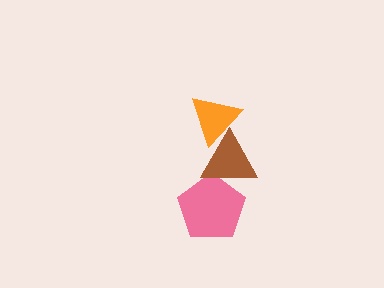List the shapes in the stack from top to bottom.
From top to bottom: the orange triangle, the brown triangle, the pink pentagon.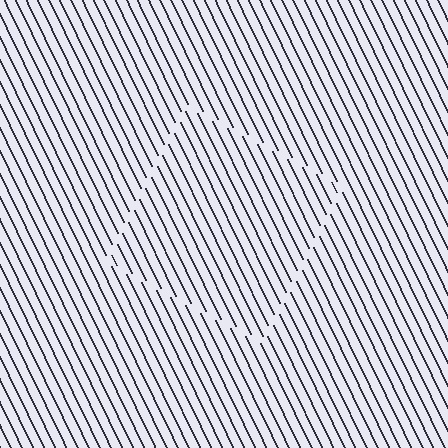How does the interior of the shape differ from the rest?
The interior of the shape contains the same grating, shifted by half a period — the contour is defined by the phase discontinuity where line-ends from the inner and outer gratings abut.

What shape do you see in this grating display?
An illusory square. The interior of the shape contains the same grating, shifted by half a period — the contour is defined by the phase discontinuity where line-ends from the inner and outer gratings abut.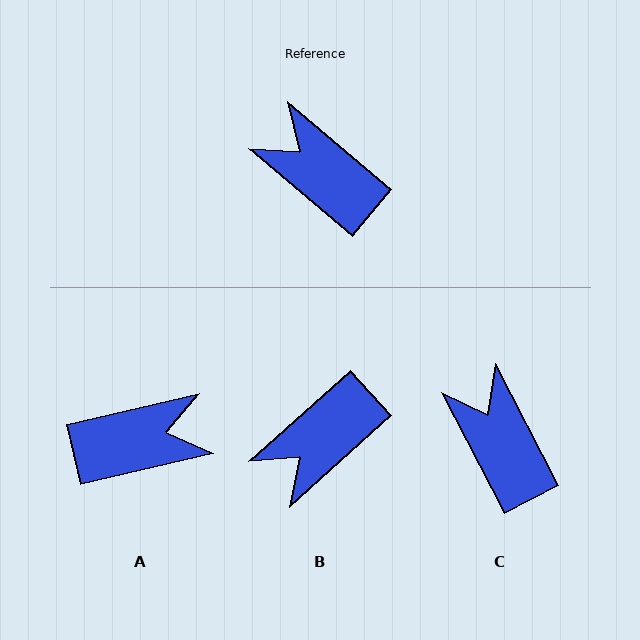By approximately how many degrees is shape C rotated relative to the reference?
Approximately 22 degrees clockwise.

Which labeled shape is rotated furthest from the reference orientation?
A, about 127 degrees away.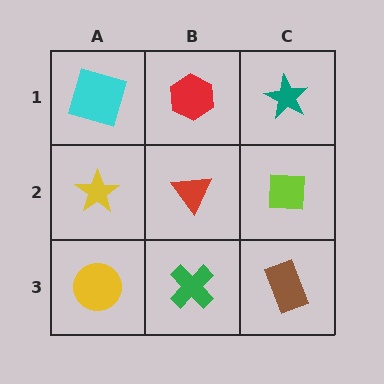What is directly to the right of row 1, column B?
A teal star.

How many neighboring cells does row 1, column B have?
3.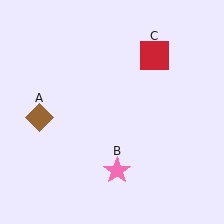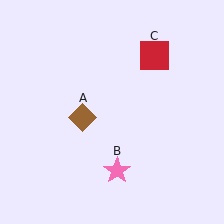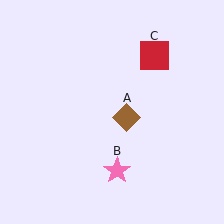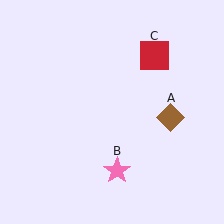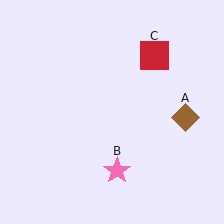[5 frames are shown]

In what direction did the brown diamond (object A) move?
The brown diamond (object A) moved right.